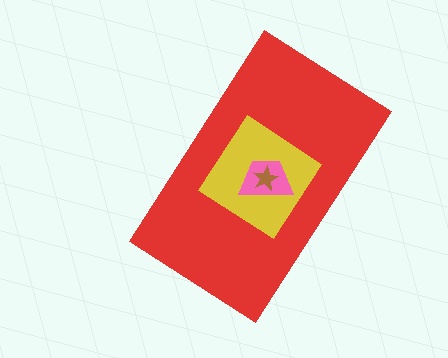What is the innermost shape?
The brown star.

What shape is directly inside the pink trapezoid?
The brown star.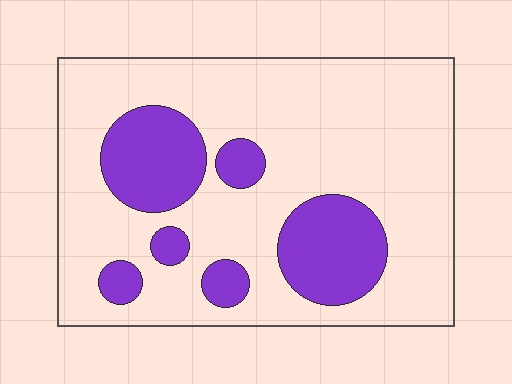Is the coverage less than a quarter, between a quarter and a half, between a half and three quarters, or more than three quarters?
Less than a quarter.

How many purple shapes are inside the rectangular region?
6.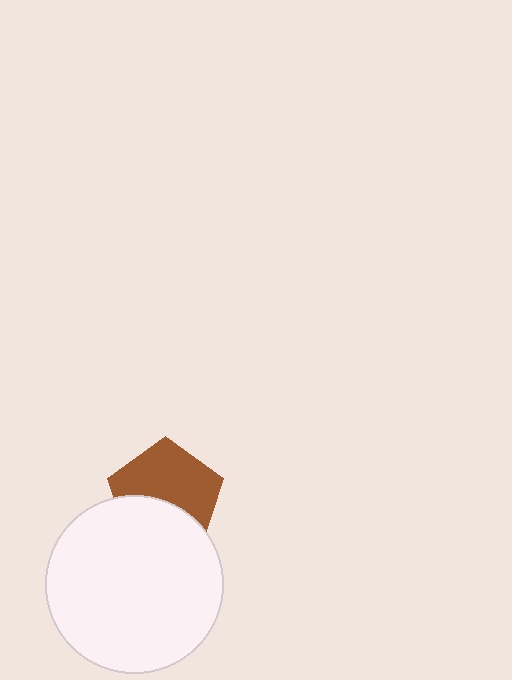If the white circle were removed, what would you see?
You would see the complete brown pentagon.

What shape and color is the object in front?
The object in front is a white circle.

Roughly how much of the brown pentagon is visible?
About half of it is visible (roughly 60%).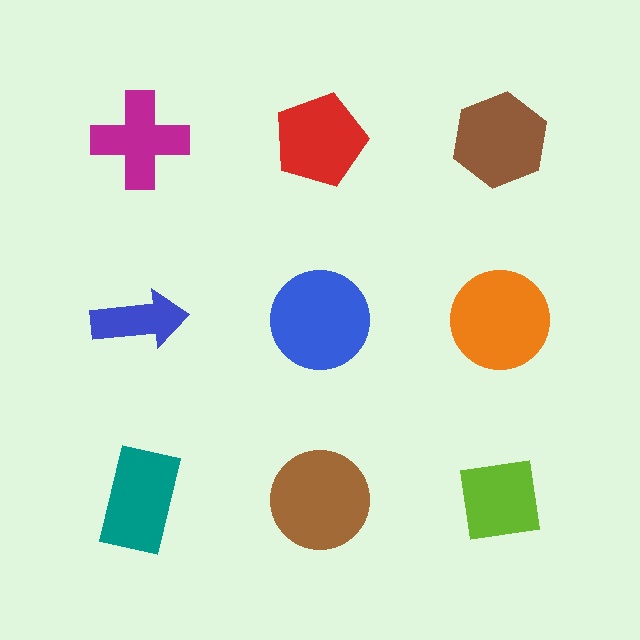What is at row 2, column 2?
A blue circle.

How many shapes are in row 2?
3 shapes.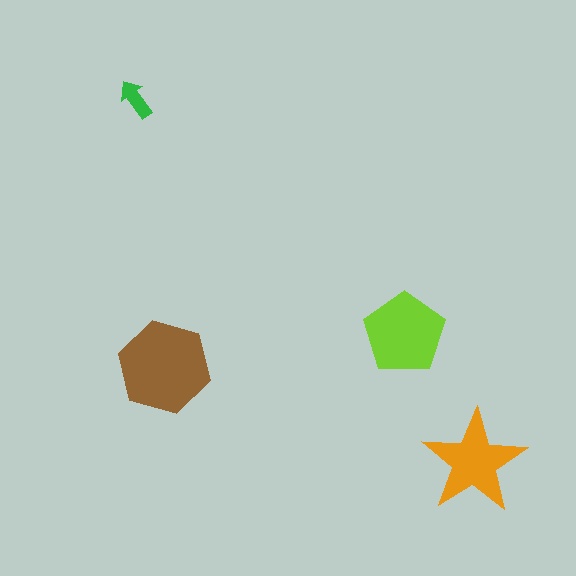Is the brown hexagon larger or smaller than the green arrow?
Larger.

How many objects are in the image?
There are 4 objects in the image.